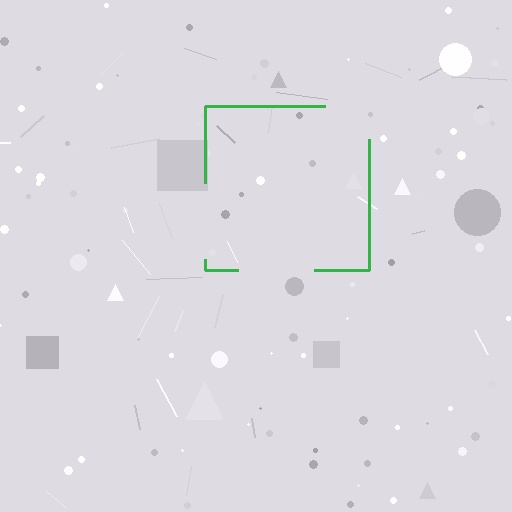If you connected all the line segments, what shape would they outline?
They would outline a square.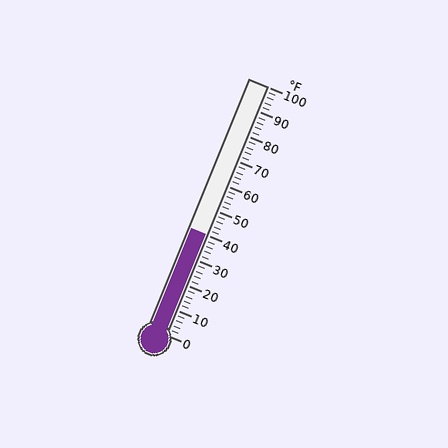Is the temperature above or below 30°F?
The temperature is above 30°F.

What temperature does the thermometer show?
The thermometer shows approximately 40°F.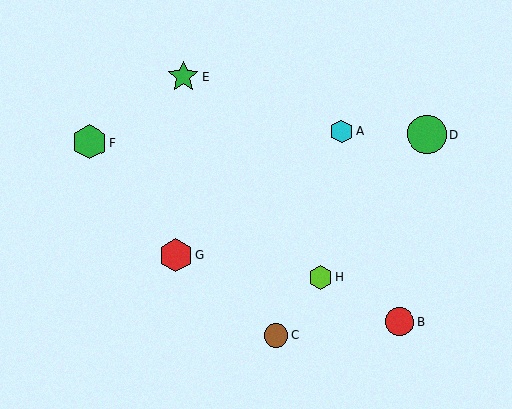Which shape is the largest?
The green circle (labeled D) is the largest.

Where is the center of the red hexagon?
The center of the red hexagon is at (176, 255).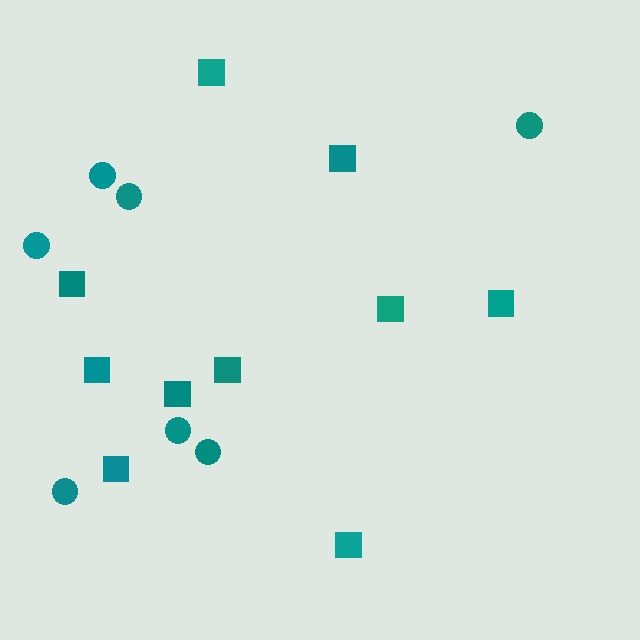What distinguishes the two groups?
There are 2 groups: one group of circles (7) and one group of squares (10).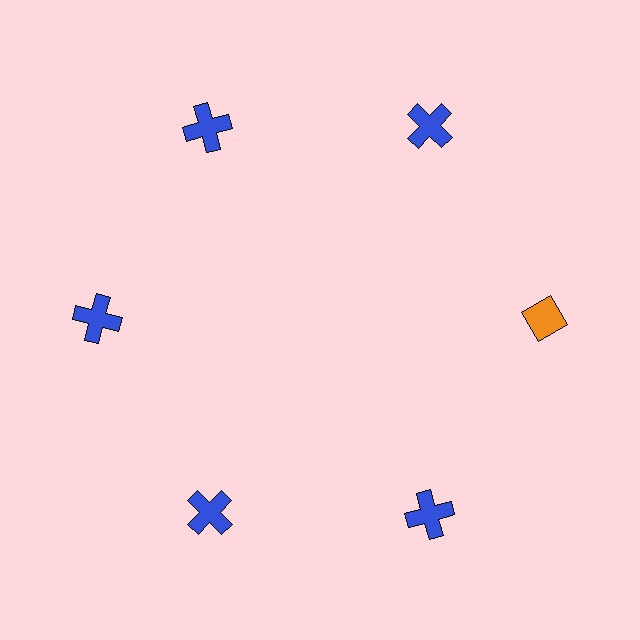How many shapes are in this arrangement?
There are 6 shapes arranged in a ring pattern.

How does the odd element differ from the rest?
It differs in both color (orange instead of blue) and shape (diamond instead of cross).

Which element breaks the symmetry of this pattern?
The orange diamond at roughly the 3 o'clock position breaks the symmetry. All other shapes are blue crosses.